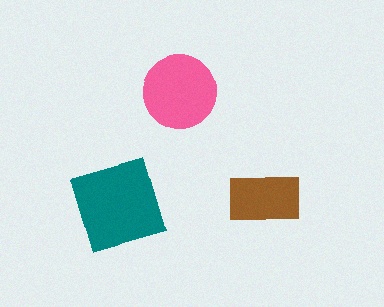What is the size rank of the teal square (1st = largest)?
1st.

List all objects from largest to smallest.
The teal square, the pink circle, the brown rectangle.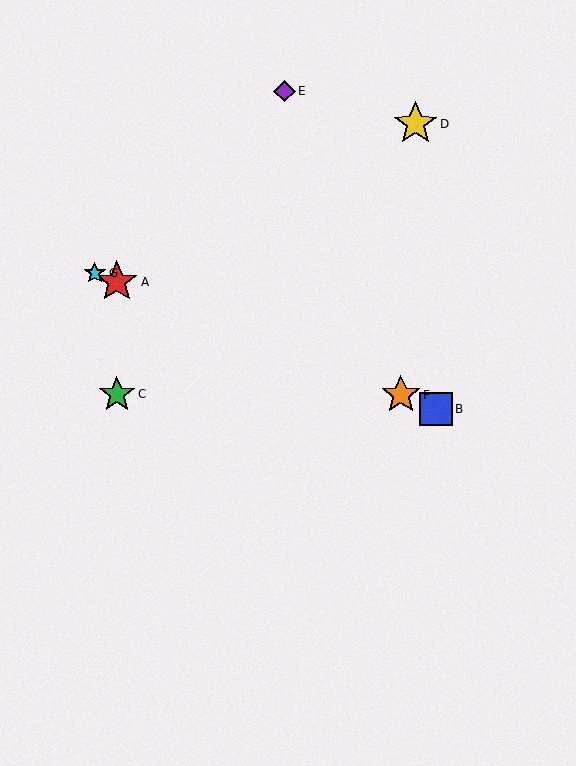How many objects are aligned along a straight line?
4 objects (A, B, F, G) are aligned along a straight line.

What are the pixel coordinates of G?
Object G is at (95, 273).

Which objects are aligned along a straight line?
Objects A, B, F, G are aligned along a straight line.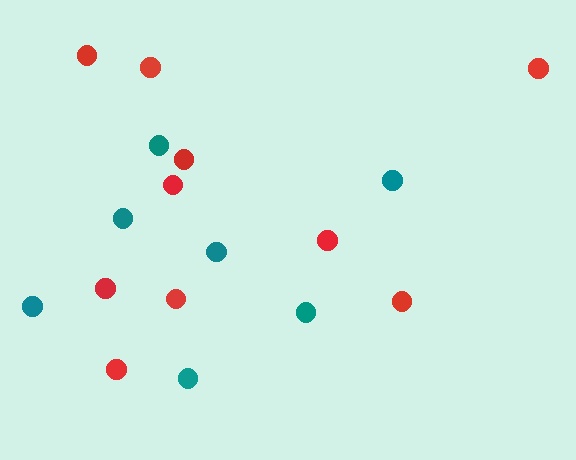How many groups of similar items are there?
There are 2 groups: one group of red circles (10) and one group of teal circles (7).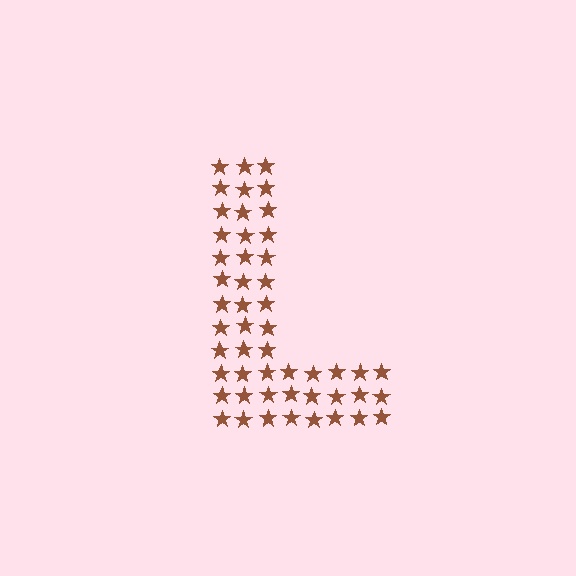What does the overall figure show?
The overall figure shows the letter L.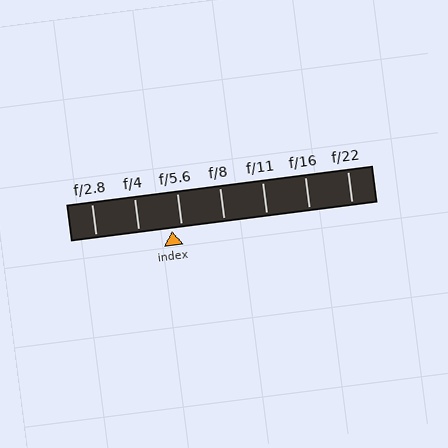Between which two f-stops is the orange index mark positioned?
The index mark is between f/4 and f/5.6.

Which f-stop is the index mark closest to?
The index mark is closest to f/5.6.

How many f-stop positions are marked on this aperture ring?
There are 7 f-stop positions marked.